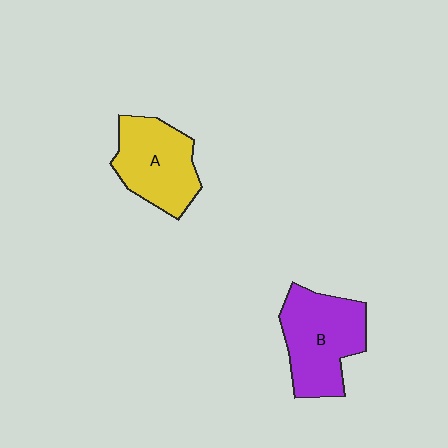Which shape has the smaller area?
Shape A (yellow).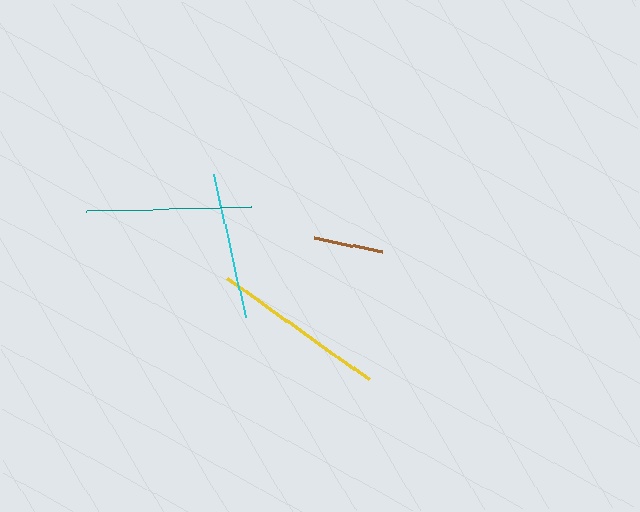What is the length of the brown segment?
The brown segment is approximately 69 pixels long.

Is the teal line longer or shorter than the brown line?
The teal line is longer than the brown line.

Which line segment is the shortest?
The brown line is the shortest at approximately 69 pixels.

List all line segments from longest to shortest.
From longest to shortest: yellow, teal, cyan, brown.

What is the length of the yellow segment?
The yellow segment is approximately 173 pixels long.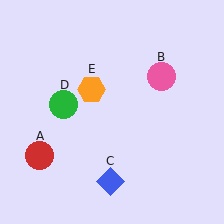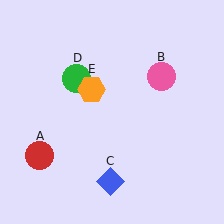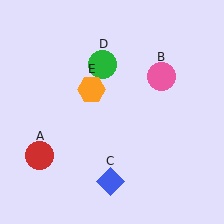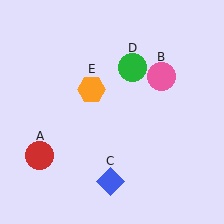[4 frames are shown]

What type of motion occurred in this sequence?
The green circle (object D) rotated clockwise around the center of the scene.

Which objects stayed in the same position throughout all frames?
Red circle (object A) and pink circle (object B) and blue diamond (object C) and orange hexagon (object E) remained stationary.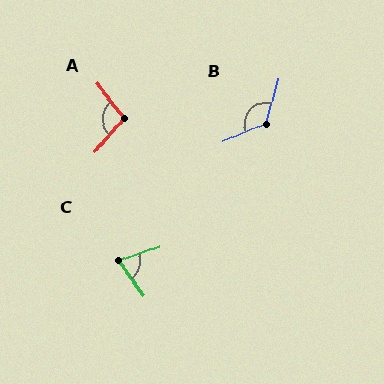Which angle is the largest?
B, at approximately 129 degrees.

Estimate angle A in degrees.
Approximately 100 degrees.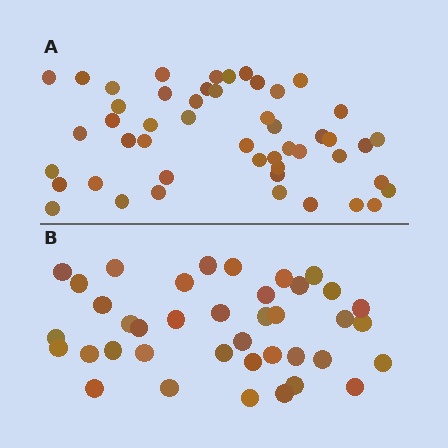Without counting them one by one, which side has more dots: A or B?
Region A (the top region) has more dots.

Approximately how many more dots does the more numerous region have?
Region A has roughly 10 or so more dots than region B.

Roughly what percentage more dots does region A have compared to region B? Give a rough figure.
About 25% more.